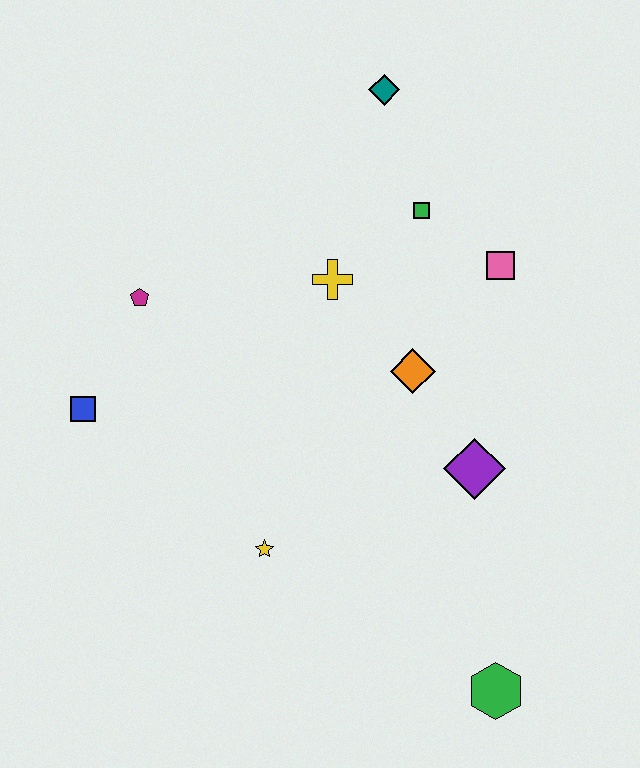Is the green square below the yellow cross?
No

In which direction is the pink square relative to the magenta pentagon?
The pink square is to the right of the magenta pentagon.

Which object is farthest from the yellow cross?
The green hexagon is farthest from the yellow cross.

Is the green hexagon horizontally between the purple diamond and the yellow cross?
No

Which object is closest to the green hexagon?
The purple diamond is closest to the green hexagon.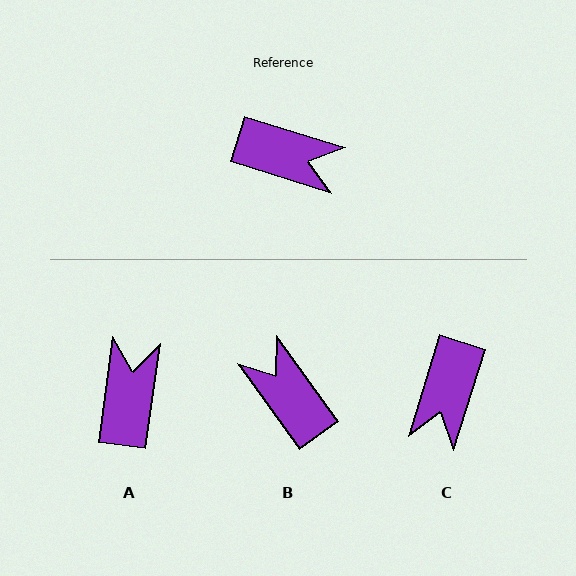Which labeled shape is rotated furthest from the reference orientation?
B, about 143 degrees away.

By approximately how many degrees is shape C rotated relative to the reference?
Approximately 90 degrees clockwise.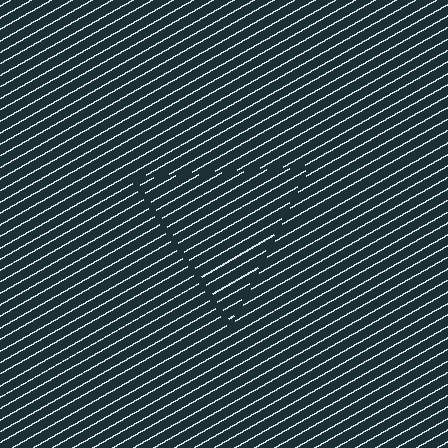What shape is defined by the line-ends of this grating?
An illusory triangle. The interior of the shape contains the same grating, shifted by half a period — the contour is defined by the phase discontinuity where line-ends from the inner and outer gratings abut.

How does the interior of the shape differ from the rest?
The interior of the shape contains the same grating, shifted by half a period — the contour is defined by the phase discontinuity where line-ends from the inner and outer gratings abut.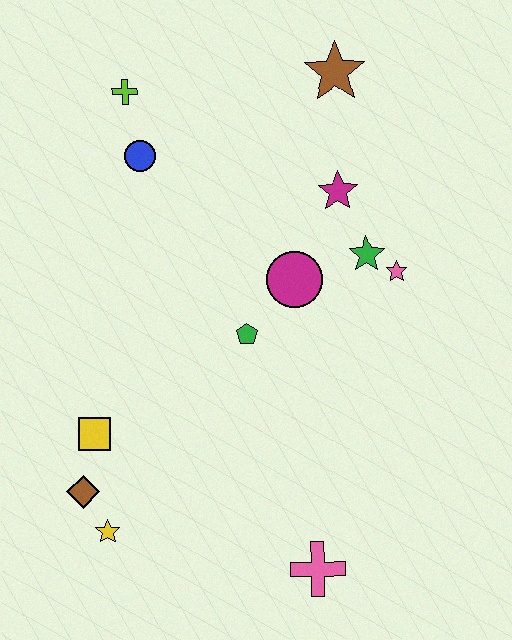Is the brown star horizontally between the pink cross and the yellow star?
No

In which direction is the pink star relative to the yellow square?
The pink star is to the right of the yellow square.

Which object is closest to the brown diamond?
The yellow star is closest to the brown diamond.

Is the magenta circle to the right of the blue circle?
Yes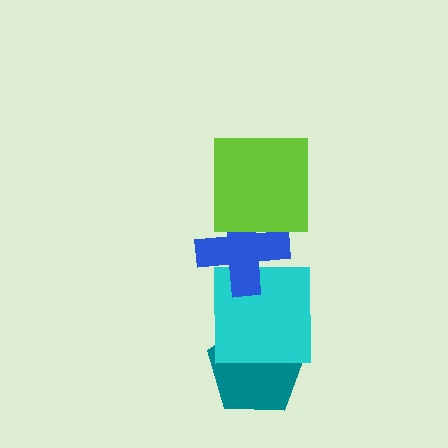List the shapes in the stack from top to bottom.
From top to bottom: the lime square, the blue cross, the cyan square, the teal pentagon.